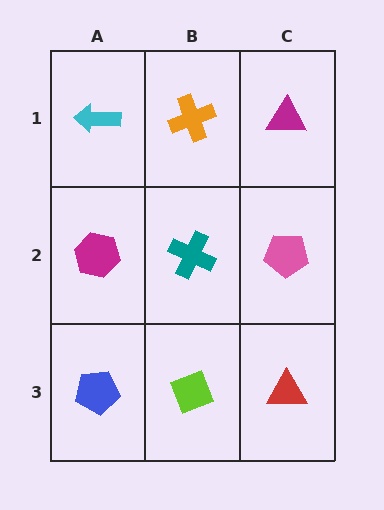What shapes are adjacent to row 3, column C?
A pink pentagon (row 2, column C), a lime diamond (row 3, column B).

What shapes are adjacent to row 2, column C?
A magenta triangle (row 1, column C), a red triangle (row 3, column C), a teal cross (row 2, column B).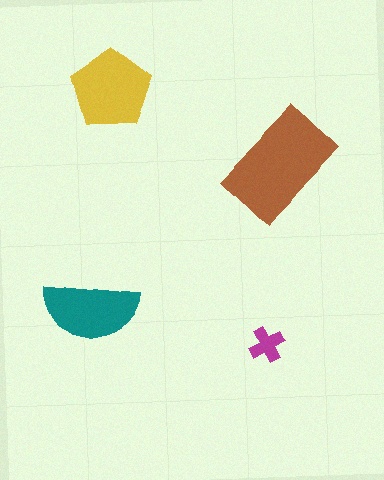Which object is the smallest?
The magenta cross.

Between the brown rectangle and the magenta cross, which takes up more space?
The brown rectangle.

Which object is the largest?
The brown rectangle.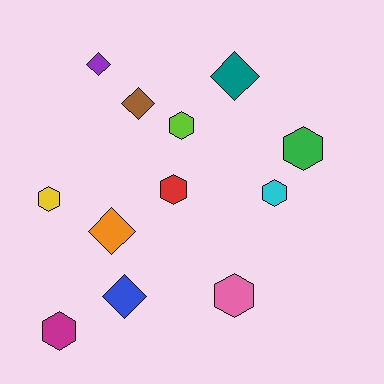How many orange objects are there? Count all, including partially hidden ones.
There is 1 orange object.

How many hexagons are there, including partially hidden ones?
There are 7 hexagons.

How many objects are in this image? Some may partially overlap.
There are 12 objects.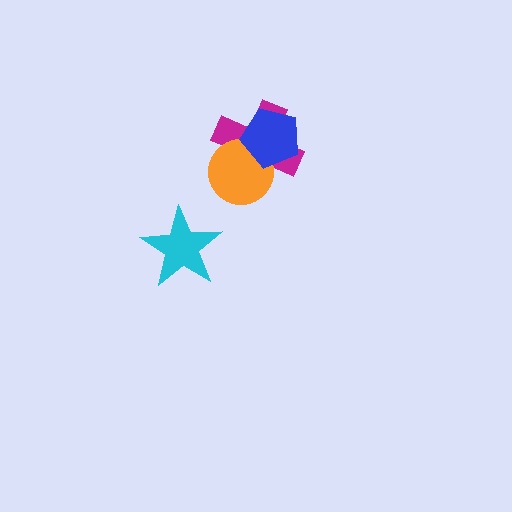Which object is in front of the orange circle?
The blue pentagon is in front of the orange circle.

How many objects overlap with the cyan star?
0 objects overlap with the cyan star.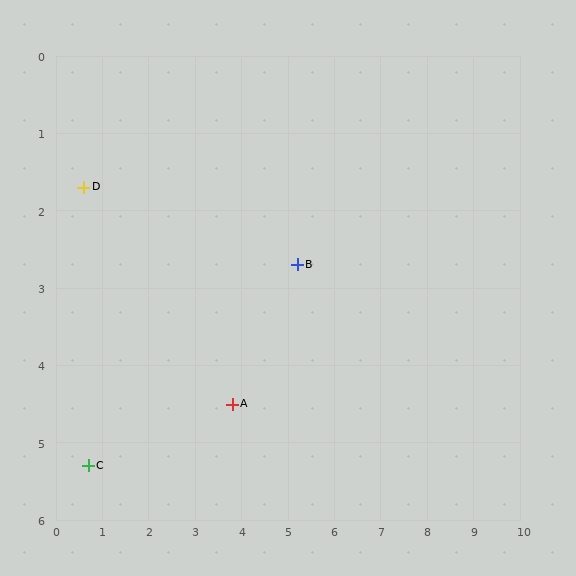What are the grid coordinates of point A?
Point A is at approximately (3.8, 4.5).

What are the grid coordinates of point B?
Point B is at approximately (5.2, 2.7).